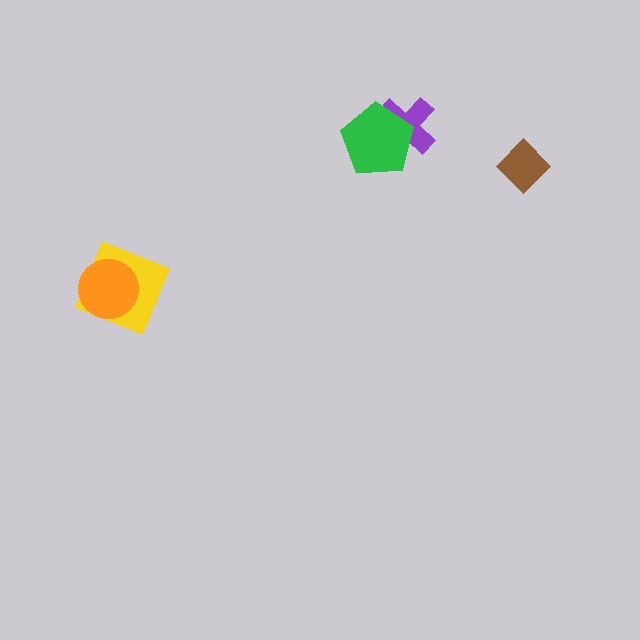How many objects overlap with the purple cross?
1 object overlaps with the purple cross.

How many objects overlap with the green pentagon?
1 object overlaps with the green pentagon.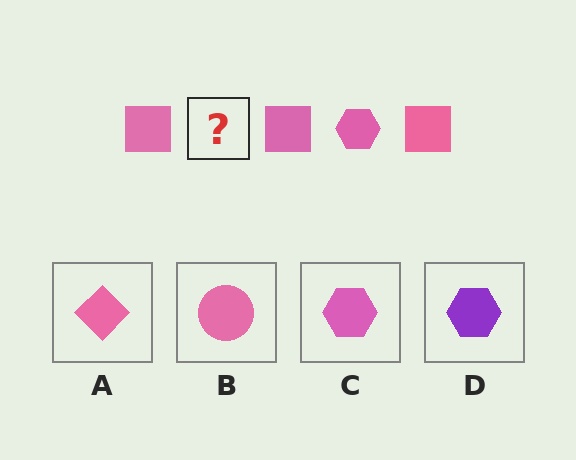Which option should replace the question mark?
Option C.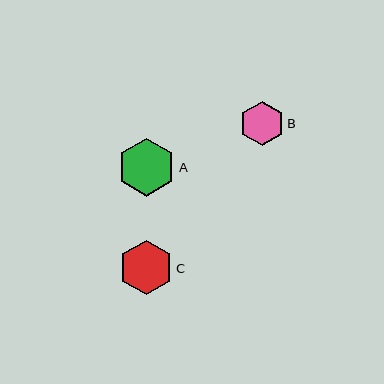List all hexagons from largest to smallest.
From largest to smallest: A, C, B.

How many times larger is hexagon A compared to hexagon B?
Hexagon A is approximately 1.3 times the size of hexagon B.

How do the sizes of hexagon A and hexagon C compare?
Hexagon A and hexagon C are approximately the same size.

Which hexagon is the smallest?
Hexagon B is the smallest with a size of approximately 44 pixels.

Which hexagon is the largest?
Hexagon A is the largest with a size of approximately 58 pixels.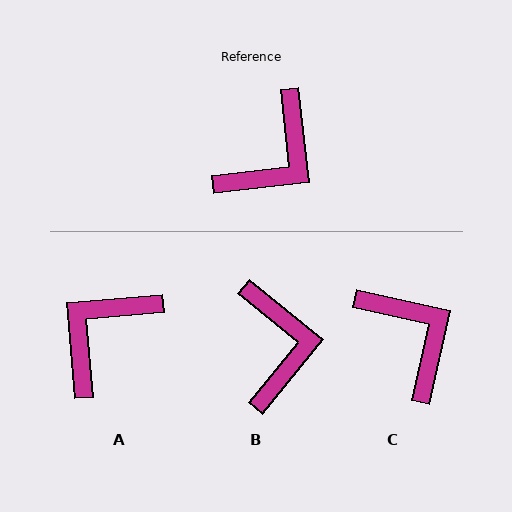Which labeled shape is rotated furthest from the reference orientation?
A, about 178 degrees away.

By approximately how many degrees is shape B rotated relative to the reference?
Approximately 44 degrees counter-clockwise.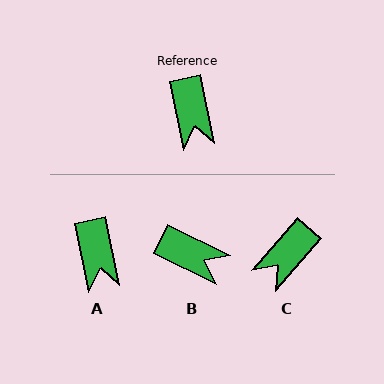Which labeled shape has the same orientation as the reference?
A.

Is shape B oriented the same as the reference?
No, it is off by about 53 degrees.